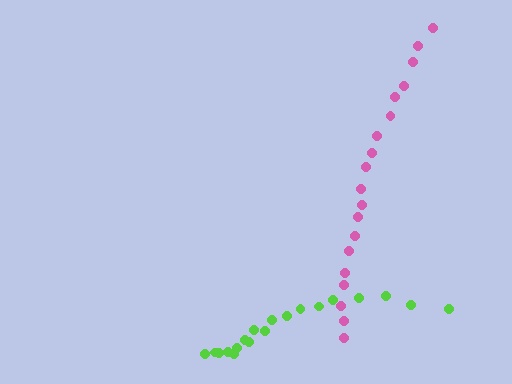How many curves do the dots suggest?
There are 2 distinct paths.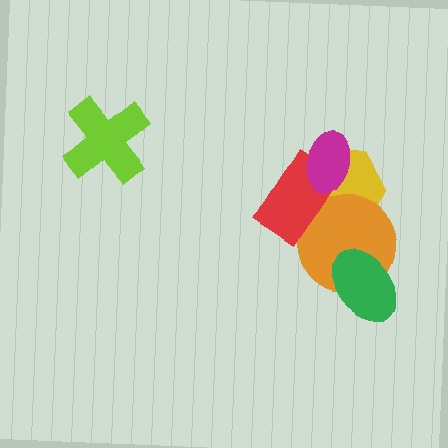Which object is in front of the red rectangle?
The magenta ellipse is in front of the red rectangle.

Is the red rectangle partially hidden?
Yes, it is partially covered by another shape.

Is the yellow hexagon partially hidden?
Yes, it is partially covered by another shape.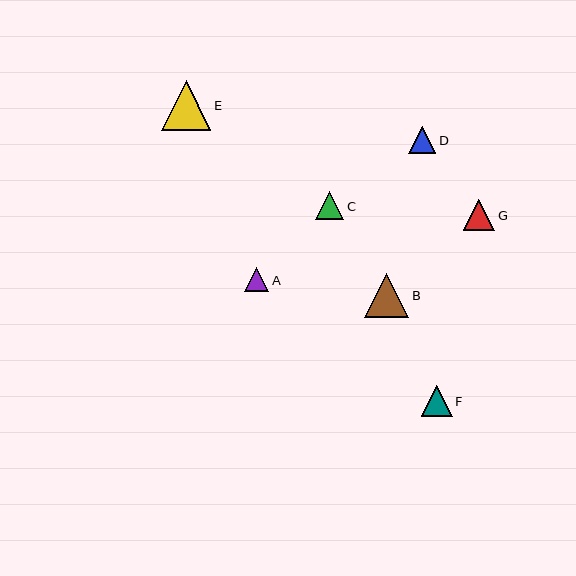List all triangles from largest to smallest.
From largest to smallest: E, B, G, F, C, D, A.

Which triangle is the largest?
Triangle E is the largest with a size of approximately 49 pixels.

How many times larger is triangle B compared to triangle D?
Triangle B is approximately 1.6 times the size of triangle D.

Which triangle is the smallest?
Triangle A is the smallest with a size of approximately 24 pixels.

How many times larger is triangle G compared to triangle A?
Triangle G is approximately 1.3 times the size of triangle A.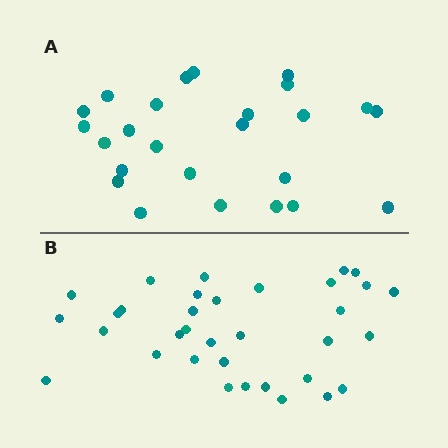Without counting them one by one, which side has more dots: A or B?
Region B (the bottom region) has more dots.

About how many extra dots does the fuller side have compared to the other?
Region B has roughly 8 or so more dots than region A.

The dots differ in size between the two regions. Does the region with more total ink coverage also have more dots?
No. Region A has more total ink coverage because its dots are larger, but region B actually contains more individual dots. Total area can be misleading — the number of items is what matters here.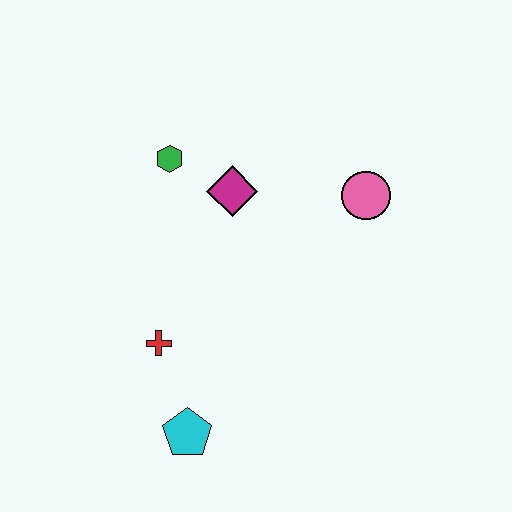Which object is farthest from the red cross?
The pink circle is farthest from the red cross.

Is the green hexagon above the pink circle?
Yes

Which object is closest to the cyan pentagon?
The red cross is closest to the cyan pentagon.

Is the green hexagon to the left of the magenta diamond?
Yes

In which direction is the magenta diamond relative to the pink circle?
The magenta diamond is to the left of the pink circle.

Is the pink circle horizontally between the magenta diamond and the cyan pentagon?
No